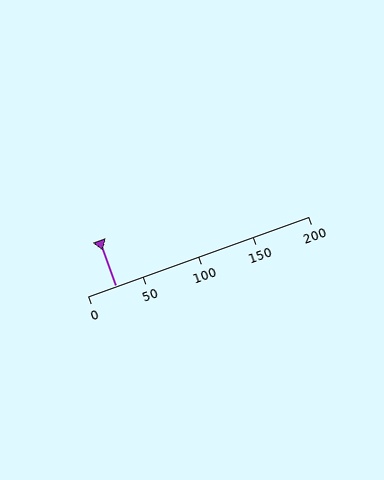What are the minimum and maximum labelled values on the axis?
The axis runs from 0 to 200.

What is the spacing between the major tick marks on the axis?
The major ticks are spaced 50 apart.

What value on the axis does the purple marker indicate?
The marker indicates approximately 25.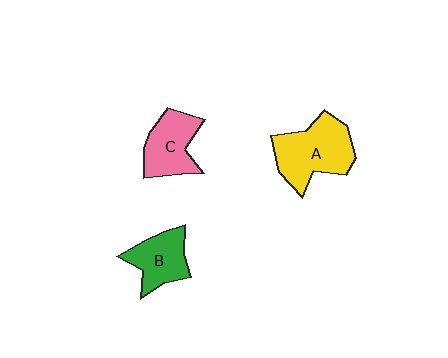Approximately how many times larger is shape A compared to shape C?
Approximately 1.4 times.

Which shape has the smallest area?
Shape B (green).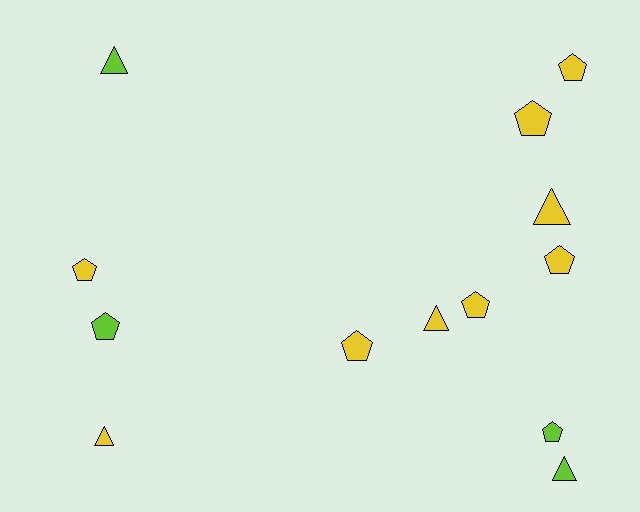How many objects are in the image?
There are 13 objects.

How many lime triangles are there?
There are 2 lime triangles.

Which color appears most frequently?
Yellow, with 9 objects.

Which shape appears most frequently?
Pentagon, with 8 objects.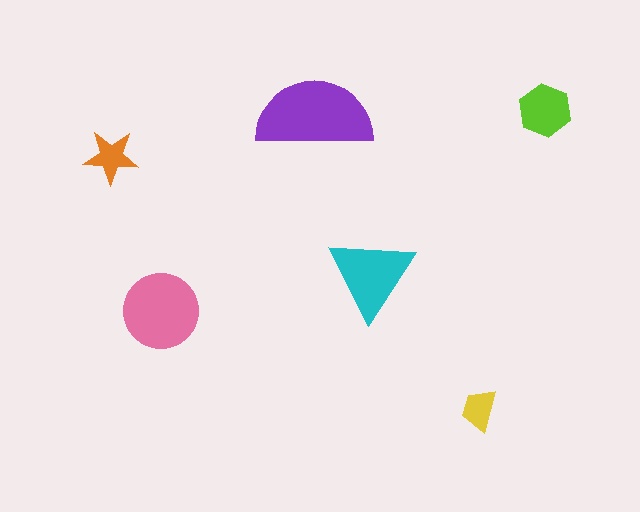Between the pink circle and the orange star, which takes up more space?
The pink circle.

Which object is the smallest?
The yellow trapezoid.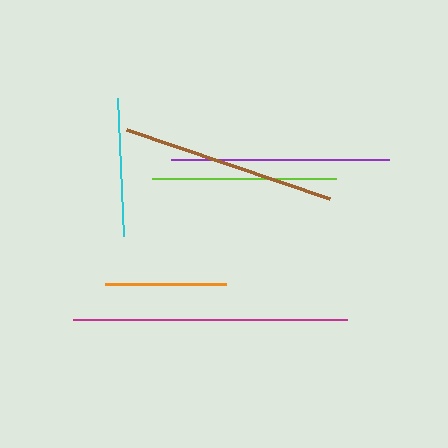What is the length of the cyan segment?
The cyan segment is approximately 138 pixels long.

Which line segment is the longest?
The magenta line is the longest at approximately 274 pixels.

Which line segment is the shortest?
The orange line is the shortest at approximately 121 pixels.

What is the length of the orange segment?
The orange segment is approximately 121 pixels long.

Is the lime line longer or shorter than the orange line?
The lime line is longer than the orange line.